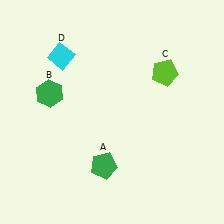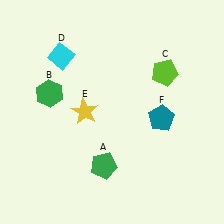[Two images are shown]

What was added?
A yellow star (E), a teal pentagon (F) were added in Image 2.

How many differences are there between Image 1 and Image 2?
There are 2 differences between the two images.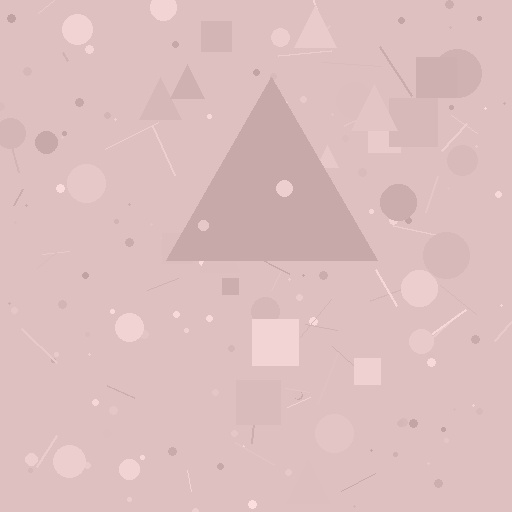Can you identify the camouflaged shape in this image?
The camouflaged shape is a triangle.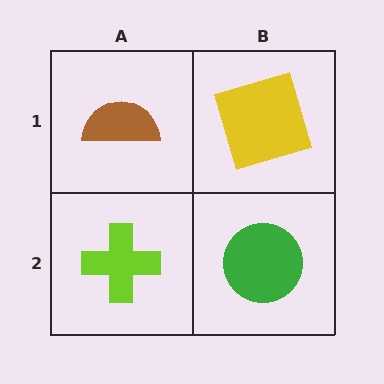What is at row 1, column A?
A brown semicircle.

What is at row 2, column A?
A lime cross.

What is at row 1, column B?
A yellow square.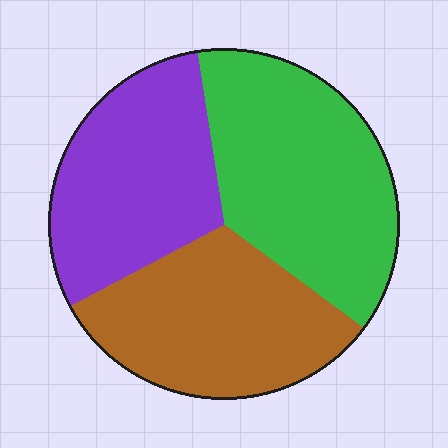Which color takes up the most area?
Green, at roughly 40%.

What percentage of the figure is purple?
Purple takes up about one third (1/3) of the figure.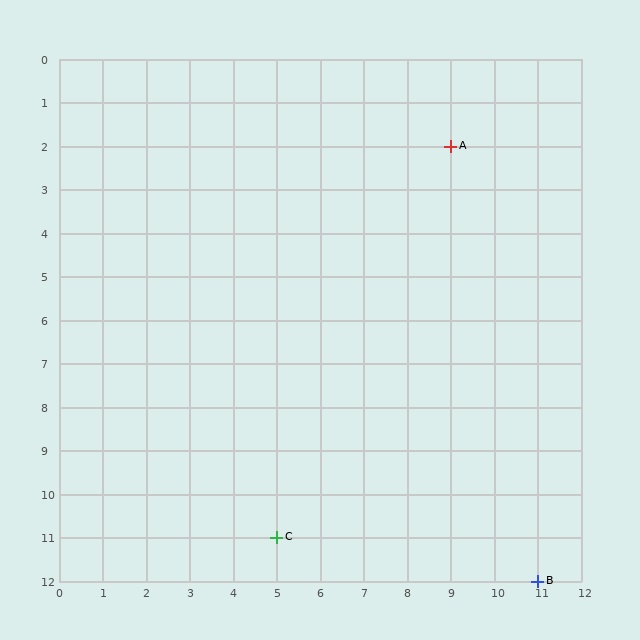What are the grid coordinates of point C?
Point C is at grid coordinates (5, 11).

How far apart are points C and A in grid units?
Points C and A are 4 columns and 9 rows apart (about 9.8 grid units diagonally).